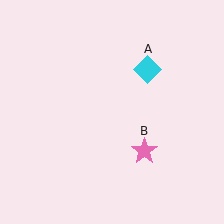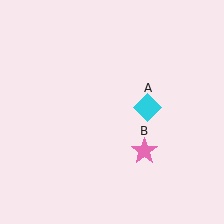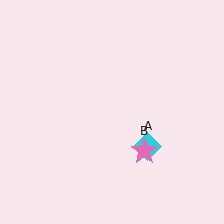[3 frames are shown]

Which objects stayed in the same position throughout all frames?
Pink star (object B) remained stationary.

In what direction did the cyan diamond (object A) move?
The cyan diamond (object A) moved down.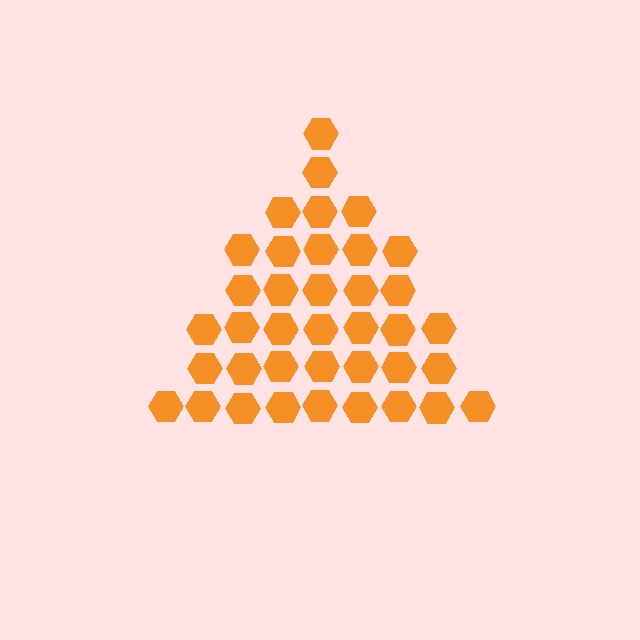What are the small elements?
The small elements are hexagons.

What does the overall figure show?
The overall figure shows a triangle.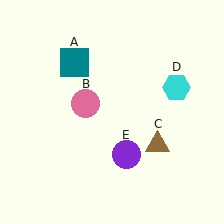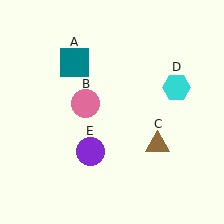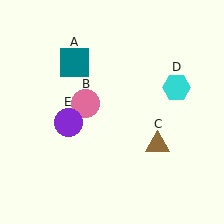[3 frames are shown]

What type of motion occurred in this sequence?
The purple circle (object E) rotated clockwise around the center of the scene.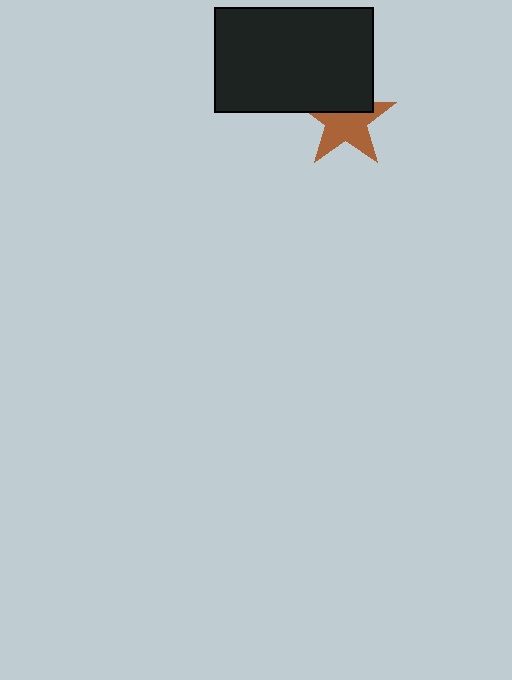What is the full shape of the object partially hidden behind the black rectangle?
The partially hidden object is a brown star.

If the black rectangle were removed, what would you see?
You would see the complete brown star.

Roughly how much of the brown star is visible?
About half of it is visible (roughly 62%).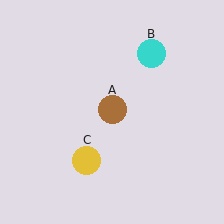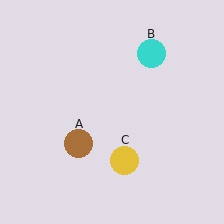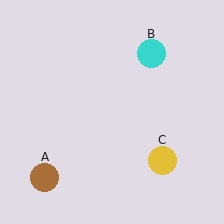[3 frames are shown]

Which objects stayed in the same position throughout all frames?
Cyan circle (object B) remained stationary.